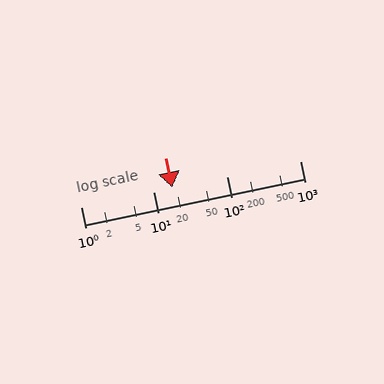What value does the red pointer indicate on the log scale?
The pointer indicates approximately 18.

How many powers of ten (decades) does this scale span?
The scale spans 3 decades, from 1 to 1000.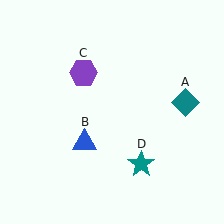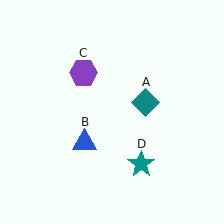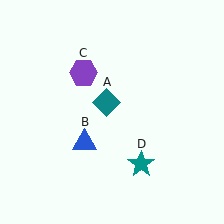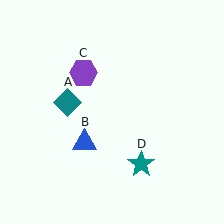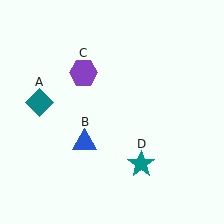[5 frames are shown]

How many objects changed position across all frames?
1 object changed position: teal diamond (object A).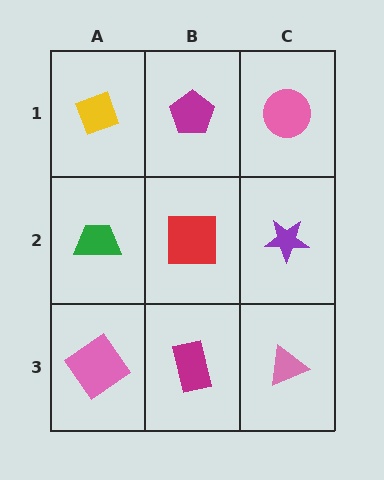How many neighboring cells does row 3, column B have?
3.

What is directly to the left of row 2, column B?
A green trapezoid.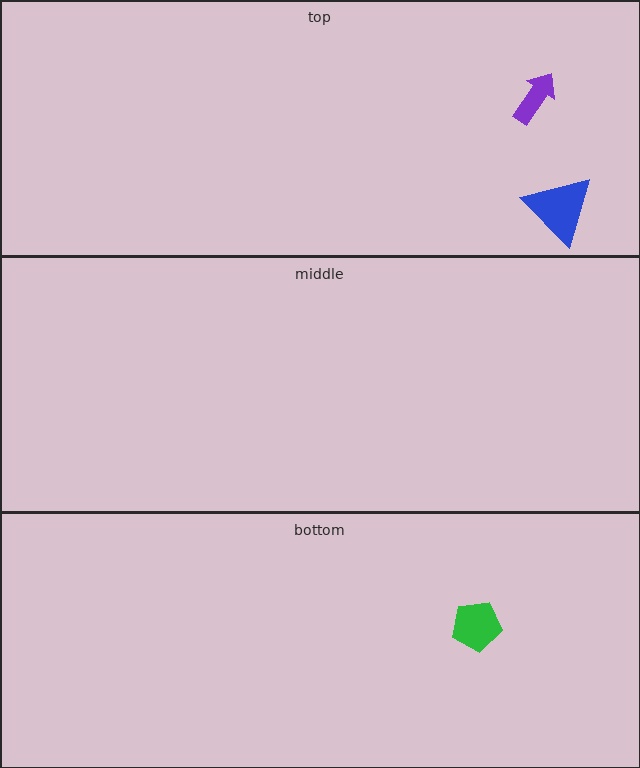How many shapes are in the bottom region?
1.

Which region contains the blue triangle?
The top region.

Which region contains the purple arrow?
The top region.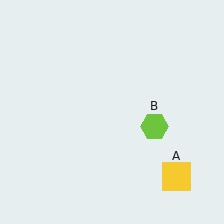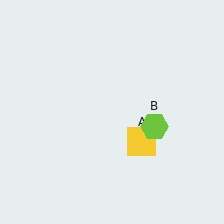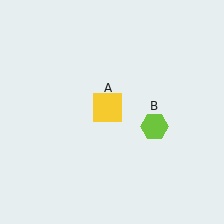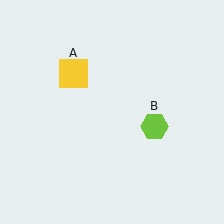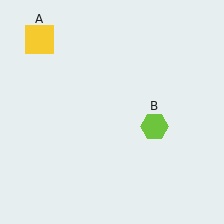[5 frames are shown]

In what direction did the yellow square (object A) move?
The yellow square (object A) moved up and to the left.